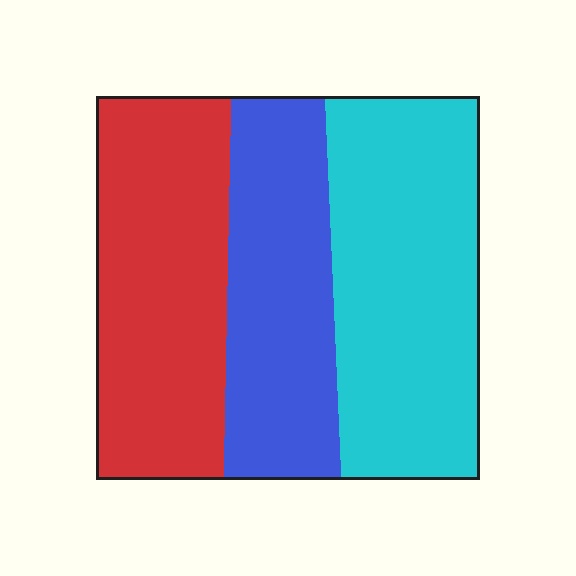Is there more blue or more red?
Red.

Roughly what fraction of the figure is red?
Red covers about 35% of the figure.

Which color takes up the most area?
Cyan, at roughly 40%.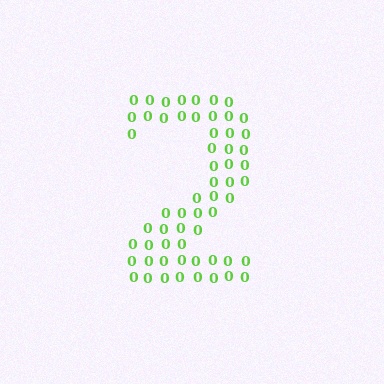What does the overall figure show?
The overall figure shows the digit 2.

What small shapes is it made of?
It is made of small digit 0's.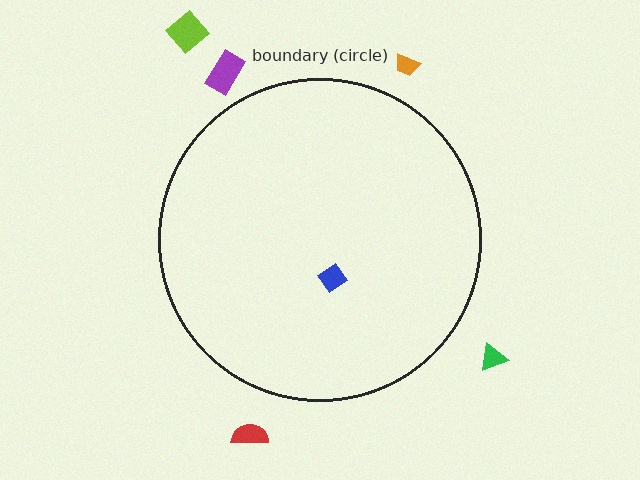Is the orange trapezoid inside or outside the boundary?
Outside.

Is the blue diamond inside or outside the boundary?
Inside.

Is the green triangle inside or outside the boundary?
Outside.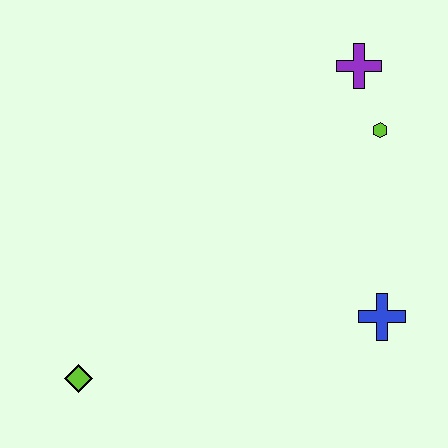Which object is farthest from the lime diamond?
The purple cross is farthest from the lime diamond.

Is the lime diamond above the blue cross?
No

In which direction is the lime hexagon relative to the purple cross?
The lime hexagon is below the purple cross.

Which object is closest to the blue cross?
The lime hexagon is closest to the blue cross.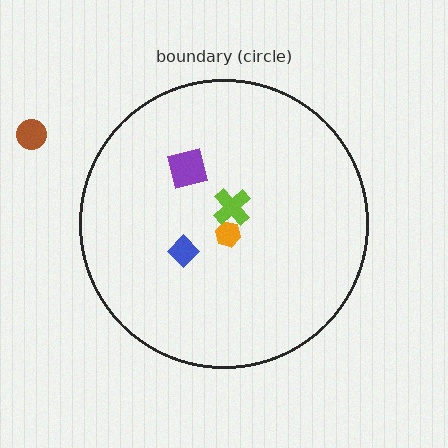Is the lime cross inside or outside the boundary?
Inside.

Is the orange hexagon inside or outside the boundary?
Inside.